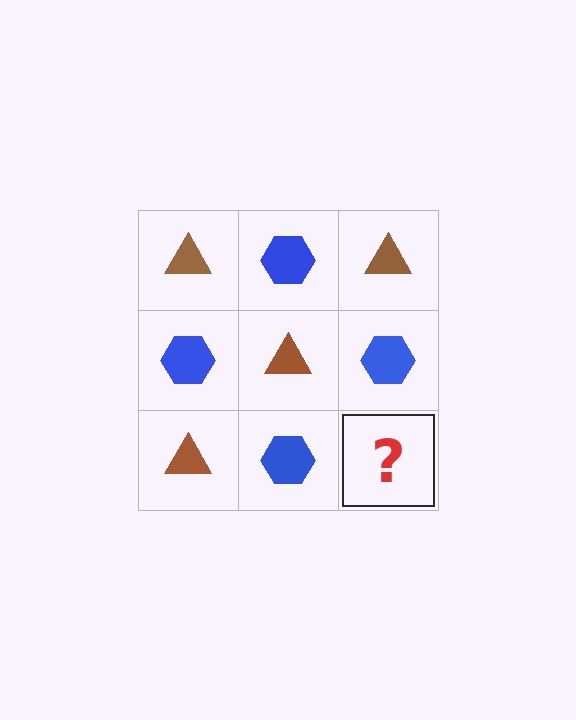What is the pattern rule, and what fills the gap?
The rule is that it alternates brown triangle and blue hexagon in a checkerboard pattern. The gap should be filled with a brown triangle.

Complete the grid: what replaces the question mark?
The question mark should be replaced with a brown triangle.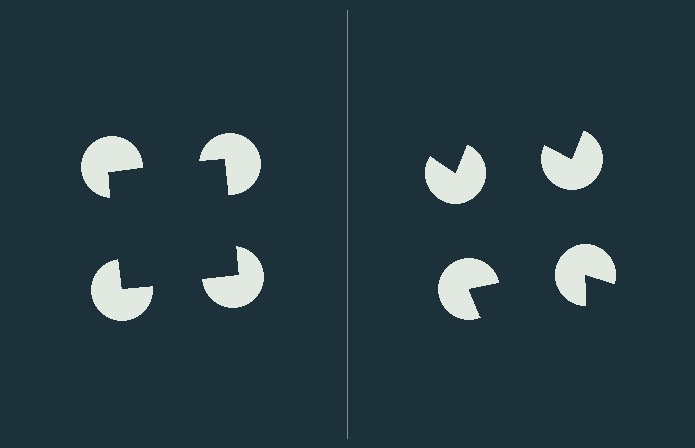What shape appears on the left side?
An illusory square.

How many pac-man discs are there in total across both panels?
8 — 4 on each side.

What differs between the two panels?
The pac-man discs are positioned identically on both sides; only the wedge orientations differ. On the left they align to a square; on the right they are misaligned.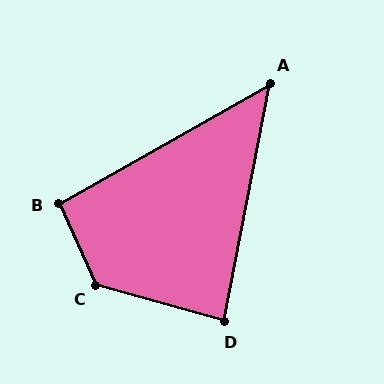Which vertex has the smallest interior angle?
A, at approximately 49 degrees.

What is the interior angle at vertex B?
Approximately 95 degrees (obtuse).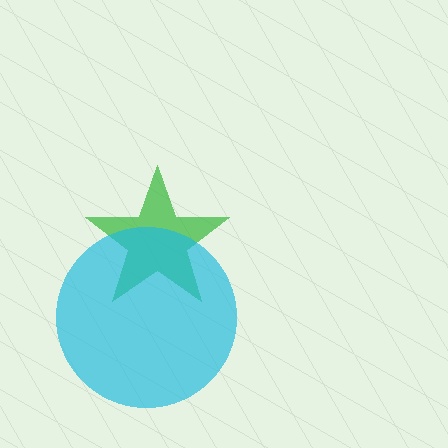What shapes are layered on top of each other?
The layered shapes are: a green star, a cyan circle.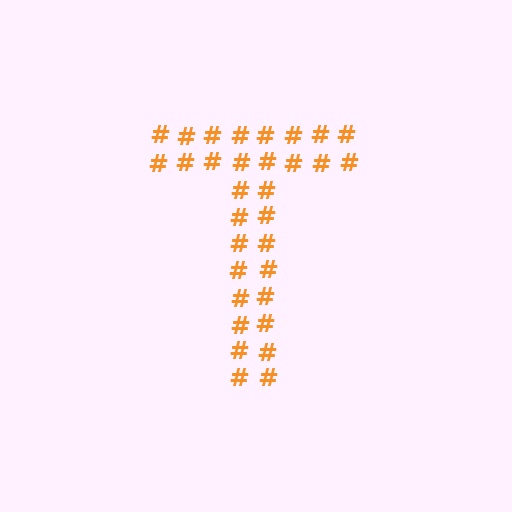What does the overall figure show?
The overall figure shows the letter T.